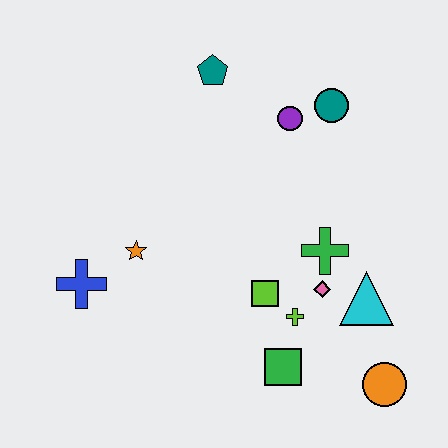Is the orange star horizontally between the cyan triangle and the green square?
No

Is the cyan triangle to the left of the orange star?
No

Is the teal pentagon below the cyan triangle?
No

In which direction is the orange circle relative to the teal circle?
The orange circle is below the teal circle.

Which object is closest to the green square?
The lime cross is closest to the green square.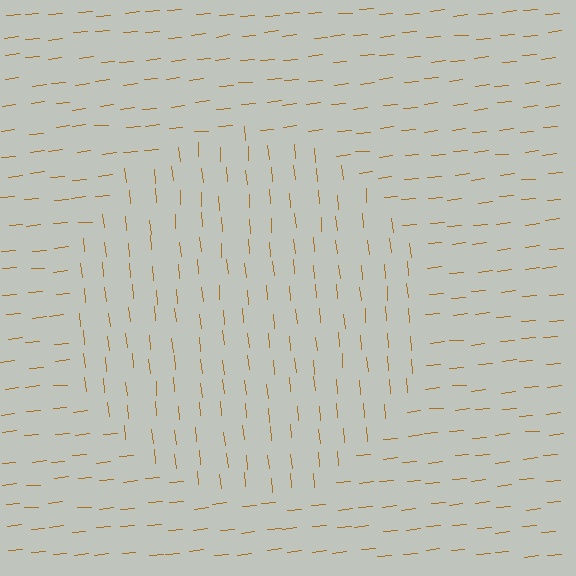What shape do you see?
I see a circle.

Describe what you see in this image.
The image is filled with small brown line segments. A circle region in the image has lines oriented differently from the surrounding lines, creating a visible texture boundary.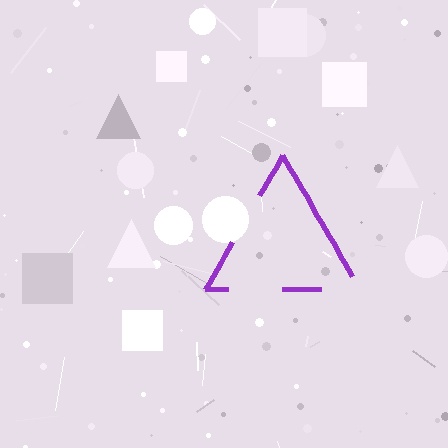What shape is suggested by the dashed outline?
The dashed outline suggests a triangle.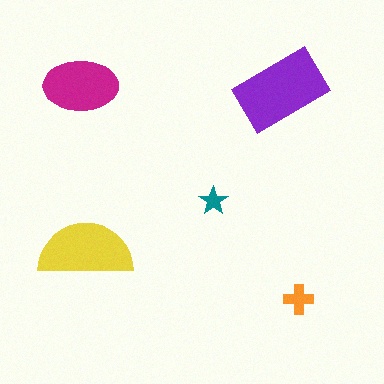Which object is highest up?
The magenta ellipse is topmost.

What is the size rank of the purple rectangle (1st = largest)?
1st.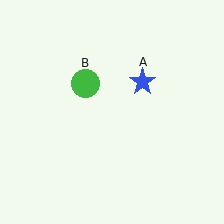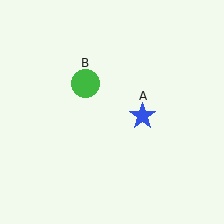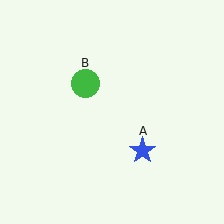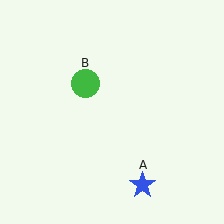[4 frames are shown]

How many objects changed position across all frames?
1 object changed position: blue star (object A).